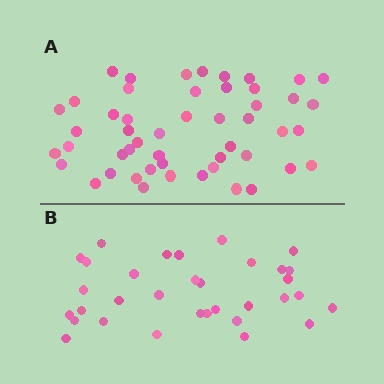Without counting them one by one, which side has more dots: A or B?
Region A (the top region) has more dots.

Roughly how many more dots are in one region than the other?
Region A has approximately 15 more dots than region B.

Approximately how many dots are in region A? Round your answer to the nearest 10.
About 50 dots.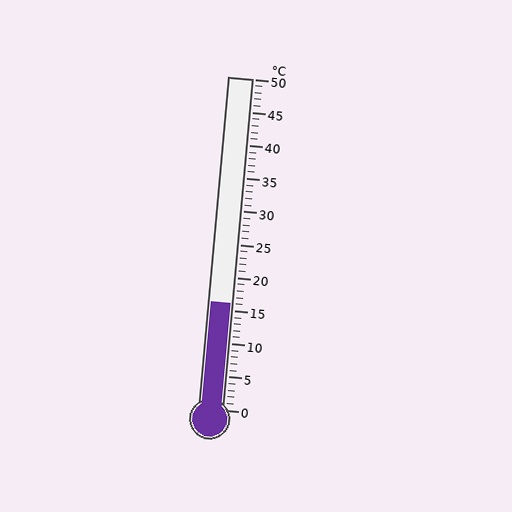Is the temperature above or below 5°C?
The temperature is above 5°C.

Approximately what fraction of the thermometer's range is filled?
The thermometer is filled to approximately 30% of its range.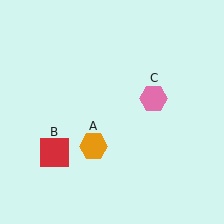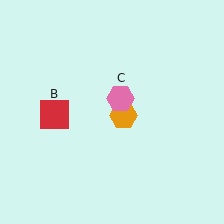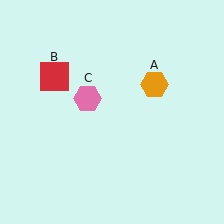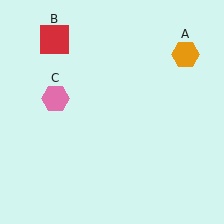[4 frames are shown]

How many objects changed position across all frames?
3 objects changed position: orange hexagon (object A), red square (object B), pink hexagon (object C).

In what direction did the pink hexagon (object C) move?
The pink hexagon (object C) moved left.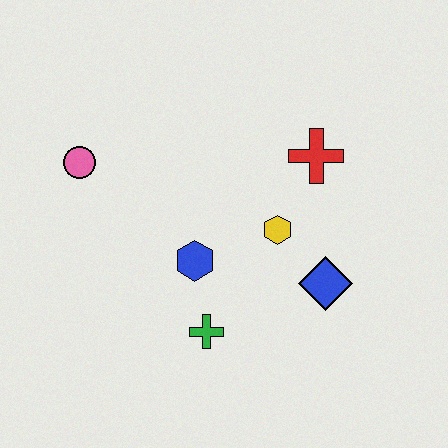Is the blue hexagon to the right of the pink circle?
Yes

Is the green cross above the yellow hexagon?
No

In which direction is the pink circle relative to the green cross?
The pink circle is above the green cross.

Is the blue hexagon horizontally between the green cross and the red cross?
No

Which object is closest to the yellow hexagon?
The blue diamond is closest to the yellow hexagon.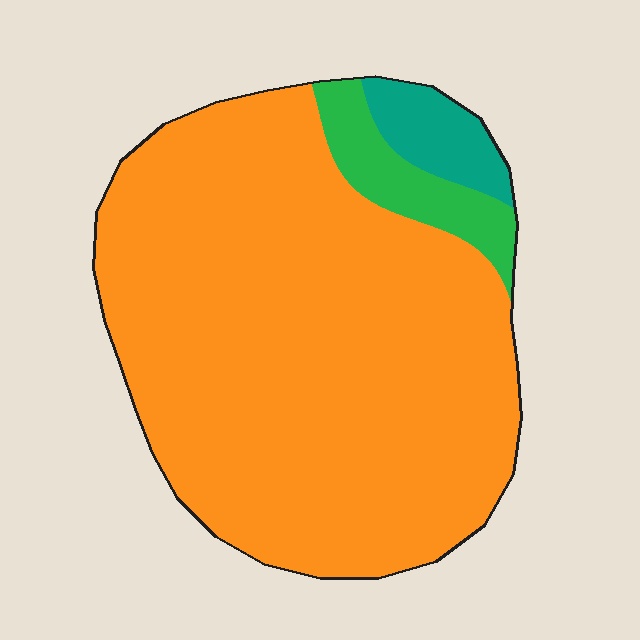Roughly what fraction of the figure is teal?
Teal takes up less than a quarter of the figure.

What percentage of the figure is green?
Green takes up about one tenth (1/10) of the figure.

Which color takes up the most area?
Orange, at roughly 85%.